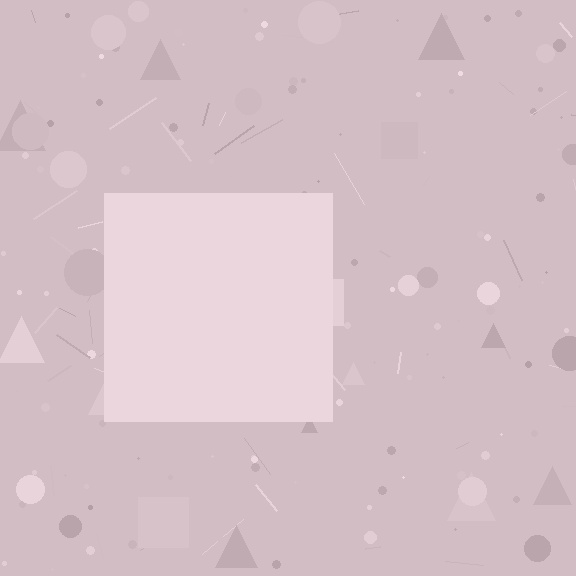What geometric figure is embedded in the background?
A square is embedded in the background.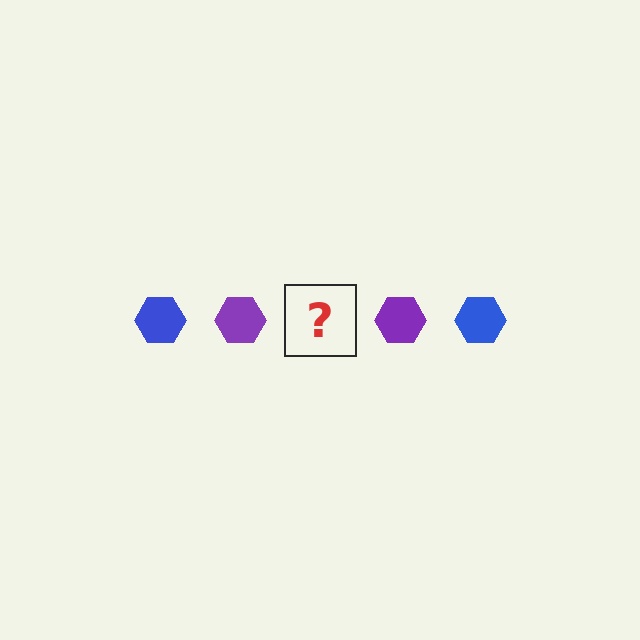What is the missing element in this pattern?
The missing element is a blue hexagon.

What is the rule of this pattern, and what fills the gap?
The rule is that the pattern cycles through blue, purple hexagons. The gap should be filled with a blue hexagon.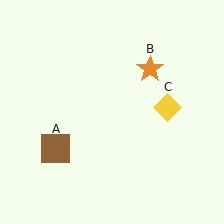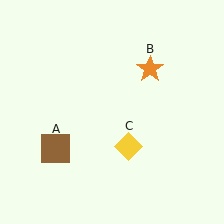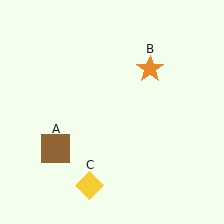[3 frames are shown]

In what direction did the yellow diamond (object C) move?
The yellow diamond (object C) moved down and to the left.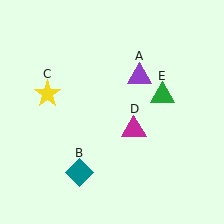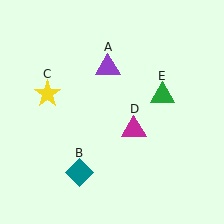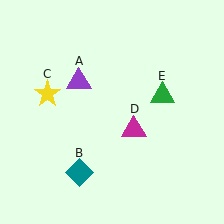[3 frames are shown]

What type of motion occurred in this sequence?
The purple triangle (object A) rotated counterclockwise around the center of the scene.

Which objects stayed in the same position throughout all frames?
Teal diamond (object B) and yellow star (object C) and magenta triangle (object D) and green triangle (object E) remained stationary.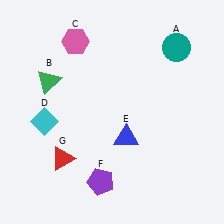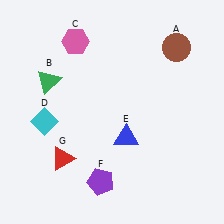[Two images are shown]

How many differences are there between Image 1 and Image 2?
There is 1 difference between the two images.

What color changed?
The circle (A) changed from teal in Image 1 to brown in Image 2.